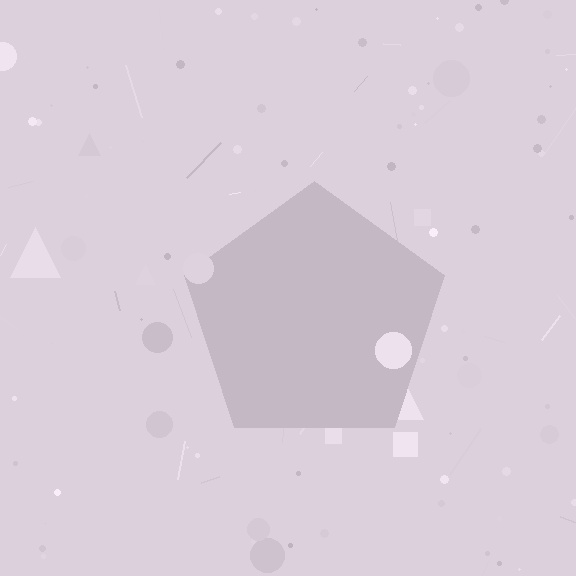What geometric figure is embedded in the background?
A pentagon is embedded in the background.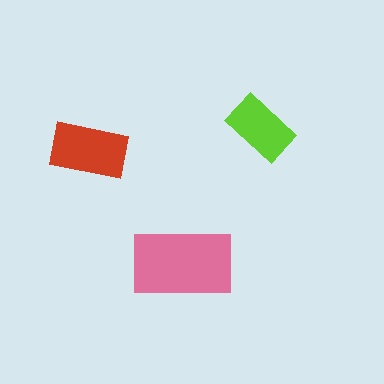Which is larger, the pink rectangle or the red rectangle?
The pink one.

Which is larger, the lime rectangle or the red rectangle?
The red one.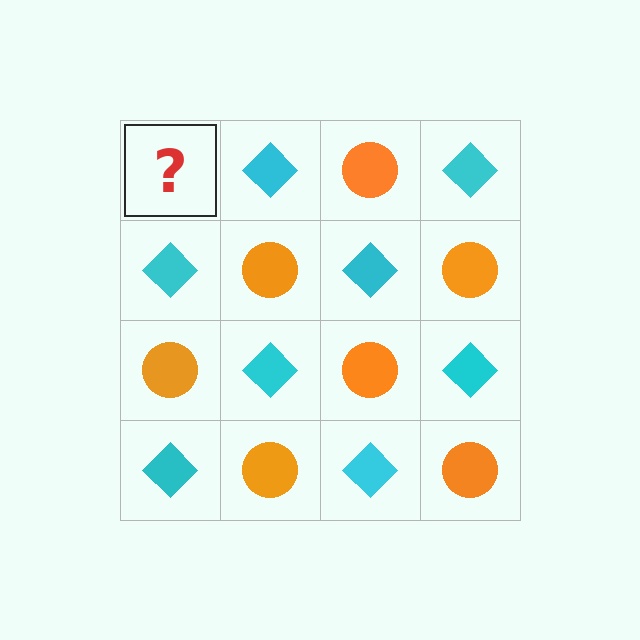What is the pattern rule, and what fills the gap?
The rule is that it alternates orange circle and cyan diamond in a checkerboard pattern. The gap should be filled with an orange circle.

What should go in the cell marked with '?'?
The missing cell should contain an orange circle.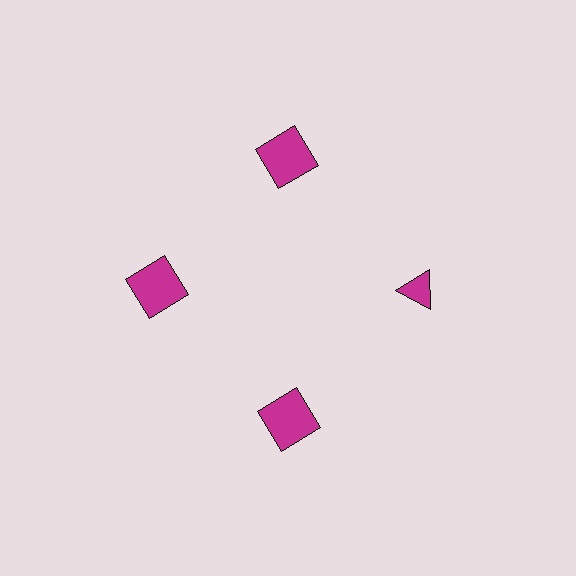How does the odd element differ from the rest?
It has a different shape: triangle instead of square.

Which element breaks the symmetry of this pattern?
The magenta triangle at roughly the 3 o'clock position breaks the symmetry. All other shapes are magenta squares.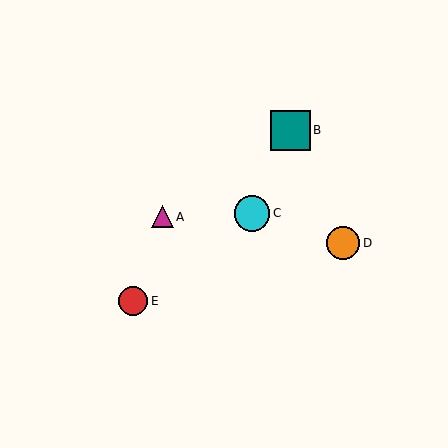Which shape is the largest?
The teal square (labeled B) is the largest.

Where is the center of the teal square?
The center of the teal square is at (291, 130).